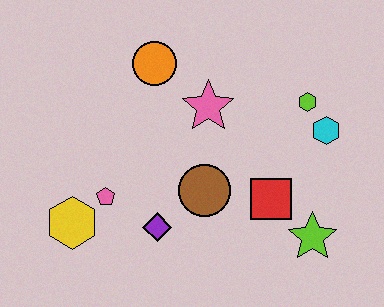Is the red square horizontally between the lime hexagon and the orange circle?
Yes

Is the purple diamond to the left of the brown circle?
Yes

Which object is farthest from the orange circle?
The lime star is farthest from the orange circle.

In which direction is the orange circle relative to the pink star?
The orange circle is to the left of the pink star.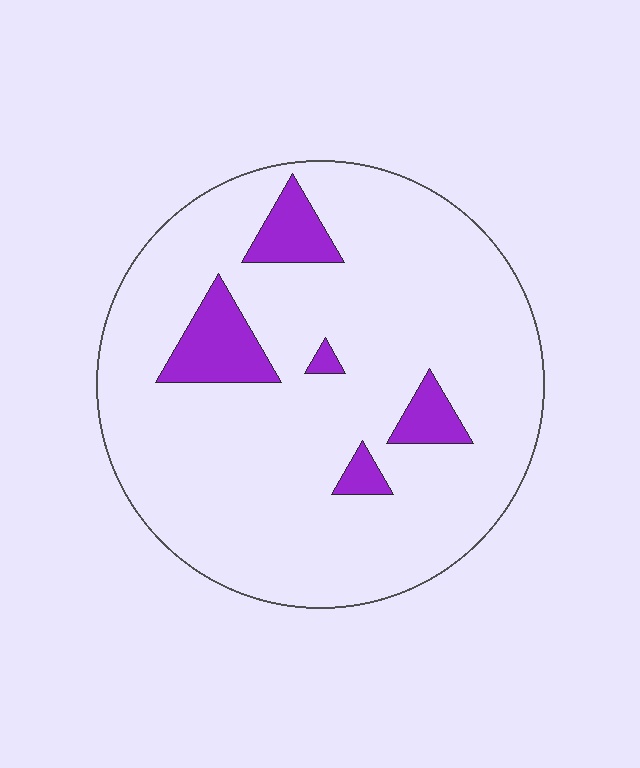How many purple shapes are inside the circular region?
5.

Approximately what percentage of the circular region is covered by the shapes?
Approximately 10%.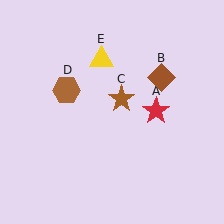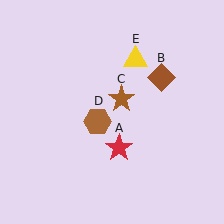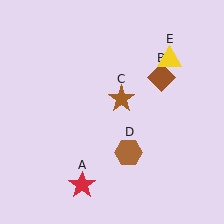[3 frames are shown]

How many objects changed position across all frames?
3 objects changed position: red star (object A), brown hexagon (object D), yellow triangle (object E).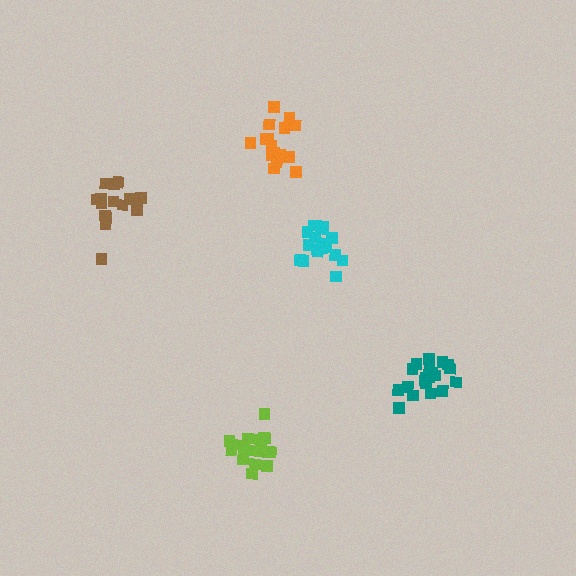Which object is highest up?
The orange cluster is topmost.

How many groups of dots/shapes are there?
There are 5 groups.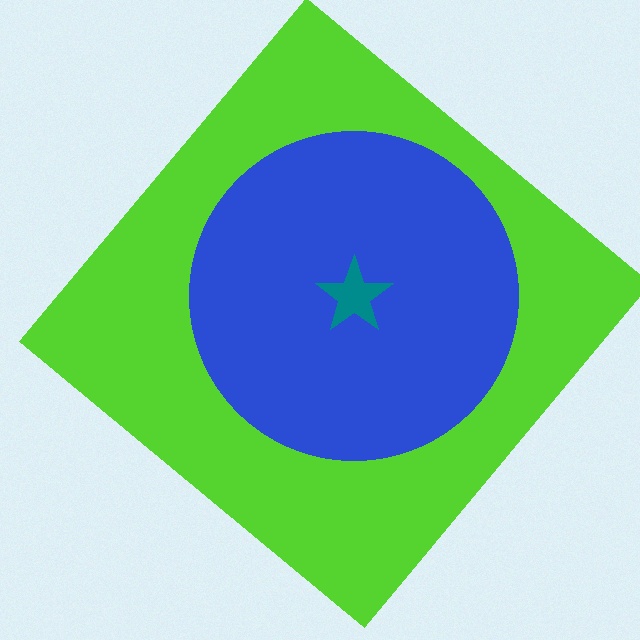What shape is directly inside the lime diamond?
The blue circle.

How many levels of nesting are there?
3.